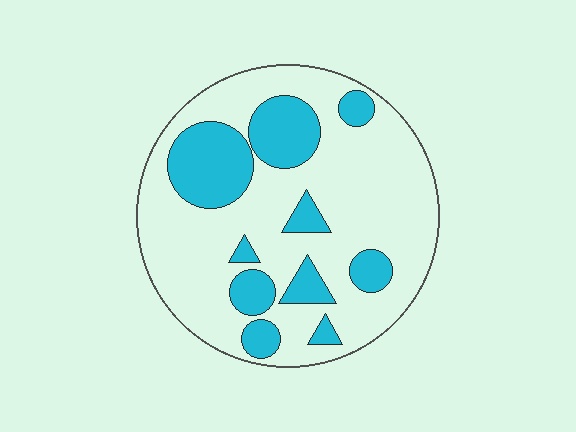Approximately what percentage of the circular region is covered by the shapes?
Approximately 25%.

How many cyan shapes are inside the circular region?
10.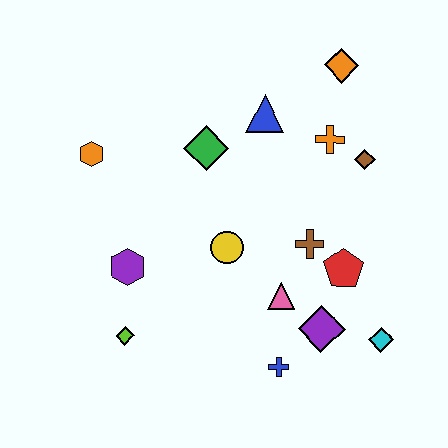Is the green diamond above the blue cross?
Yes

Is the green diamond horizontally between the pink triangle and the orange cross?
No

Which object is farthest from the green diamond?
The cyan diamond is farthest from the green diamond.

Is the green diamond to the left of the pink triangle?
Yes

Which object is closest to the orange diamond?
The orange cross is closest to the orange diamond.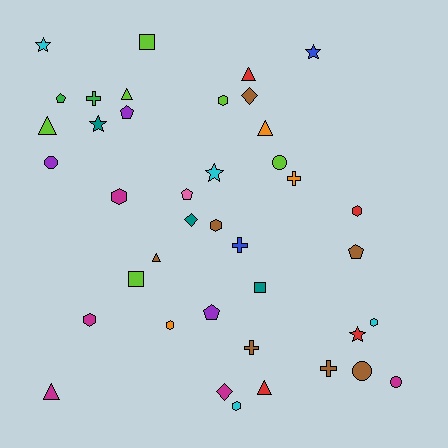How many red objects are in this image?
There are 4 red objects.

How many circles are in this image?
There are 4 circles.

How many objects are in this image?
There are 40 objects.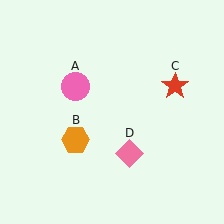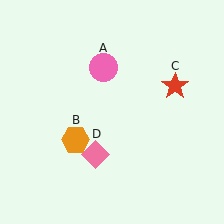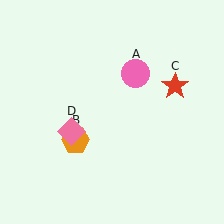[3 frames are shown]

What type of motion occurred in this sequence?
The pink circle (object A), pink diamond (object D) rotated clockwise around the center of the scene.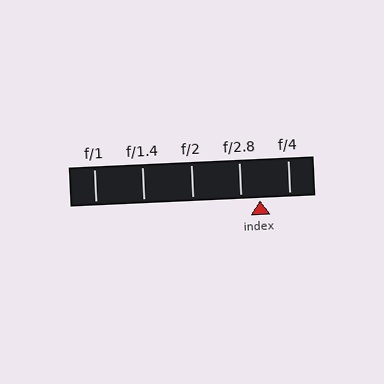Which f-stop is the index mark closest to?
The index mark is closest to f/2.8.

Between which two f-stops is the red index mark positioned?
The index mark is between f/2.8 and f/4.